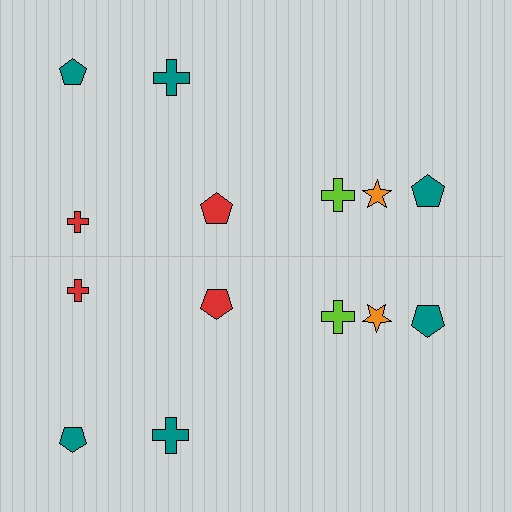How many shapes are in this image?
There are 14 shapes in this image.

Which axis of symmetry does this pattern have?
The pattern has a horizontal axis of symmetry running through the center of the image.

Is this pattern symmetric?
Yes, this pattern has bilateral (reflection) symmetry.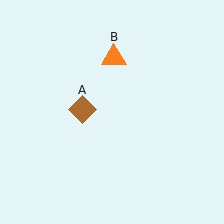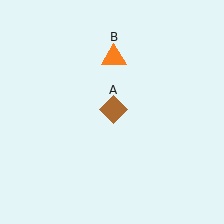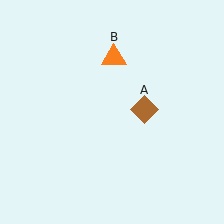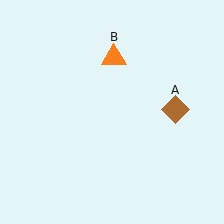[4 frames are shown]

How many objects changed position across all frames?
1 object changed position: brown diamond (object A).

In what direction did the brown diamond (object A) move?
The brown diamond (object A) moved right.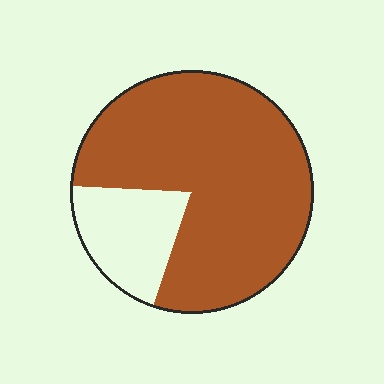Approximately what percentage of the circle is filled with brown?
Approximately 80%.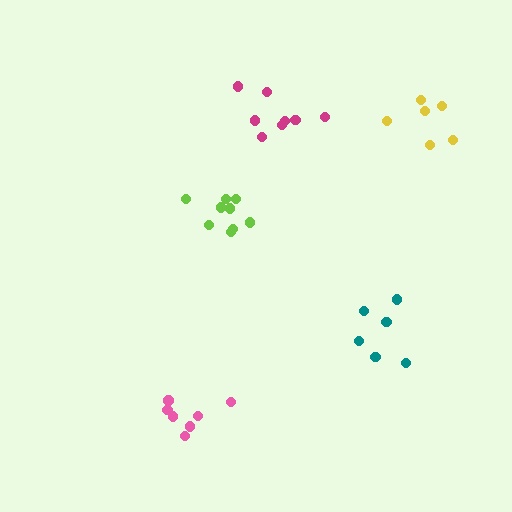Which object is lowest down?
The pink cluster is bottommost.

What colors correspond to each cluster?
The clusters are colored: pink, teal, lime, magenta, yellow.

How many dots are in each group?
Group 1: 7 dots, Group 2: 6 dots, Group 3: 10 dots, Group 4: 8 dots, Group 5: 6 dots (37 total).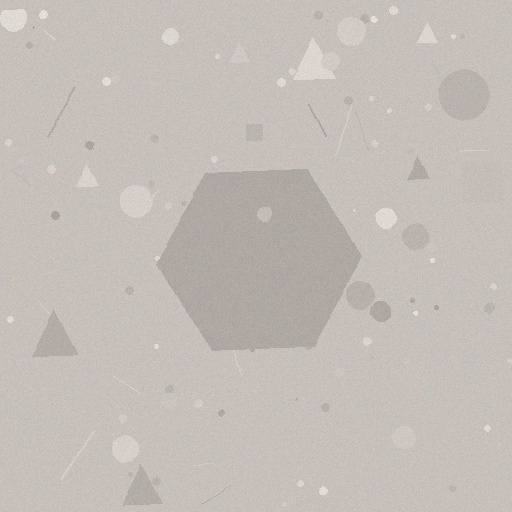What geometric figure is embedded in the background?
A hexagon is embedded in the background.